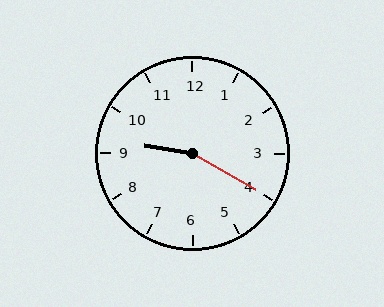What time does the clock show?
9:20.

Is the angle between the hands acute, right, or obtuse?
It is obtuse.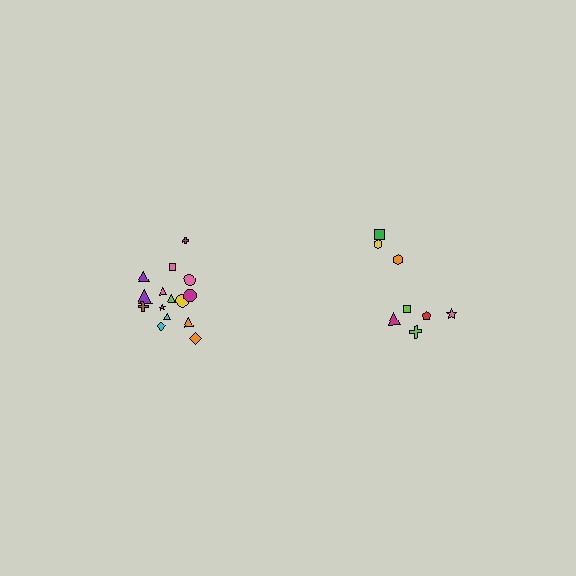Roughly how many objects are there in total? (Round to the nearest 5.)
Roughly 25 objects in total.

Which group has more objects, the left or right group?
The left group.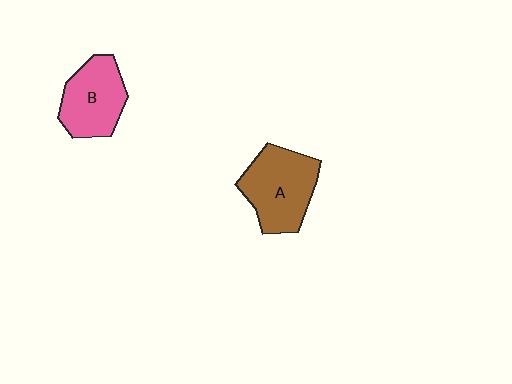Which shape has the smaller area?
Shape B (pink).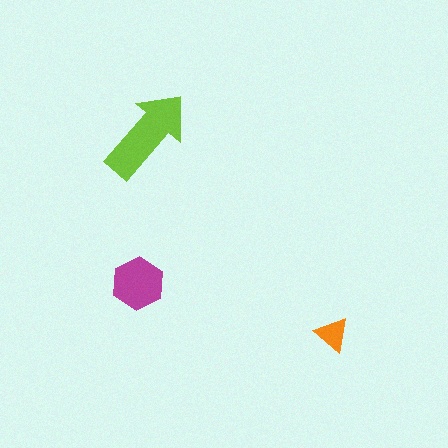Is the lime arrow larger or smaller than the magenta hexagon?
Larger.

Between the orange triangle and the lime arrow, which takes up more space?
The lime arrow.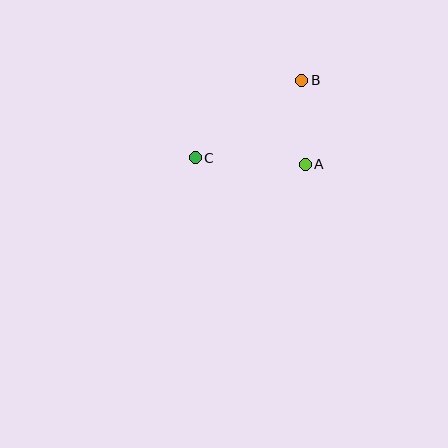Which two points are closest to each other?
Points A and B are closest to each other.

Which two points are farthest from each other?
Points B and C are farthest from each other.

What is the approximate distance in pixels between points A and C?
The distance between A and C is approximately 110 pixels.